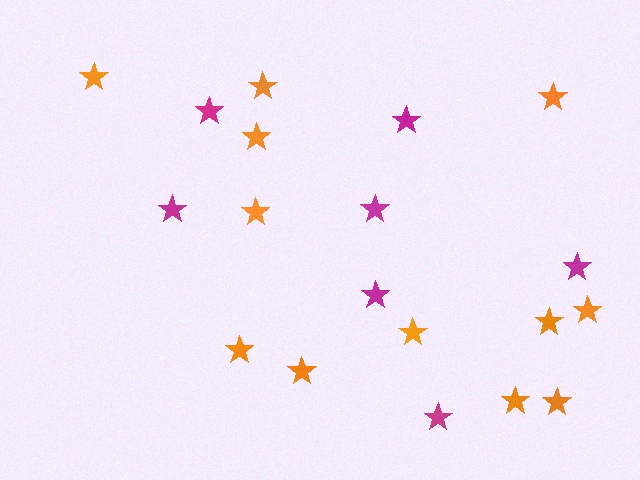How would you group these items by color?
There are 2 groups: one group of orange stars (12) and one group of magenta stars (7).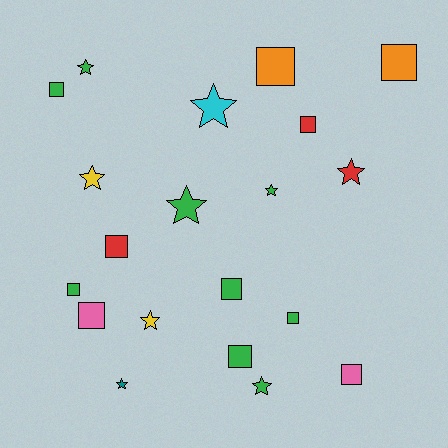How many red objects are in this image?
There are 3 red objects.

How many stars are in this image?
There are 9 stars.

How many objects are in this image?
There are 20 objects.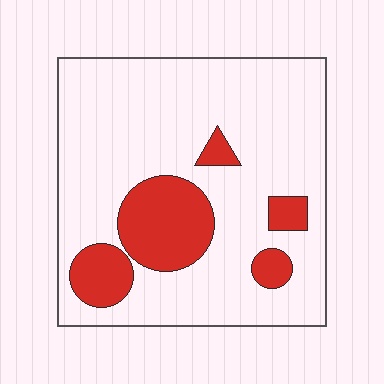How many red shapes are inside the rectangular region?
5.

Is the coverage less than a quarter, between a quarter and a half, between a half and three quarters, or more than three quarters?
Less than a quarter.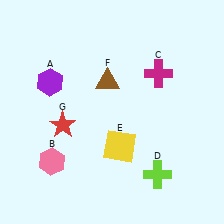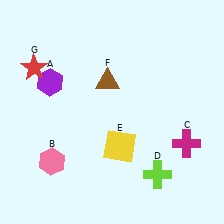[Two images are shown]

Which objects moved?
The objects that moved are: the magenta cross (C), the red star (G).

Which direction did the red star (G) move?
The red star (G) moved up.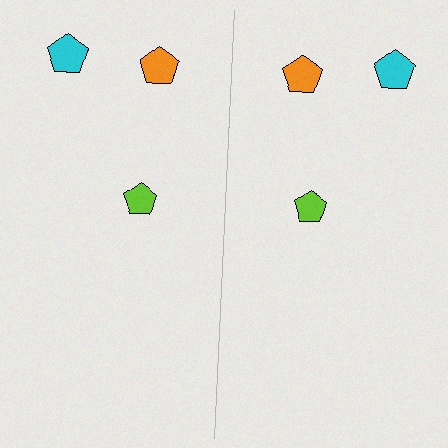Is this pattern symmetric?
Yes, this pattern has bilateral (reflection) symmetry.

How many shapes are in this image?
There are 6 shapes in this image.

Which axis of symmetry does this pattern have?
The pattern has a vertical axis of symmetry running through the center of the image.